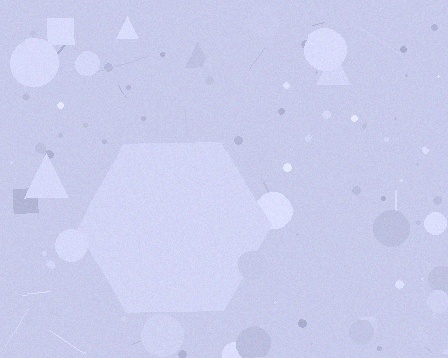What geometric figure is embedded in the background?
A hexagon is embedded in the background.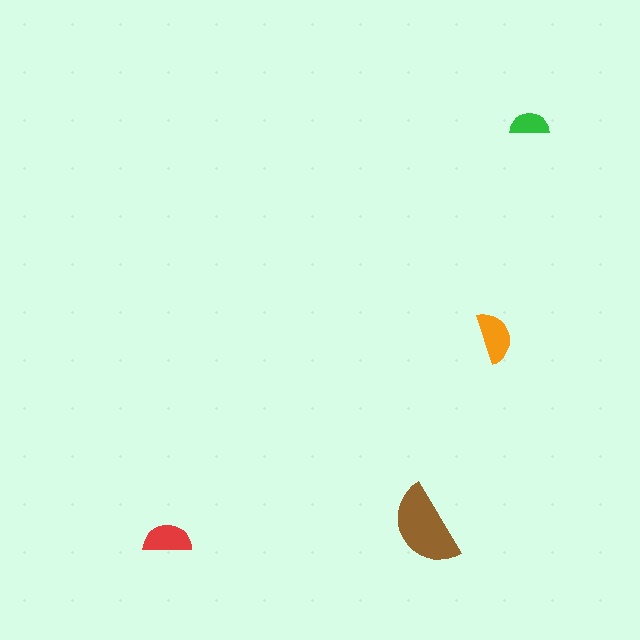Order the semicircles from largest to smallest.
the brown one, the orange one, the red one, the green one.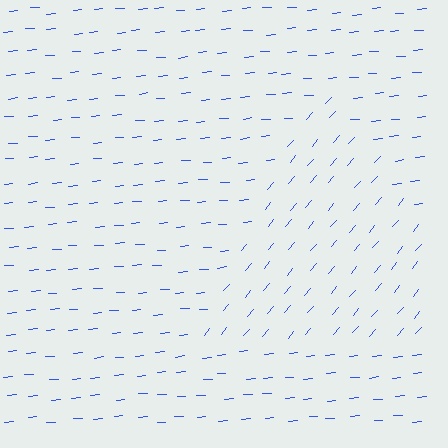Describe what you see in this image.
The image is filled with small blue line segments. A triangle region in the image has lines oriented differently from the surrounding lines, creating a visible texture boundary.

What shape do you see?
I see a triangle.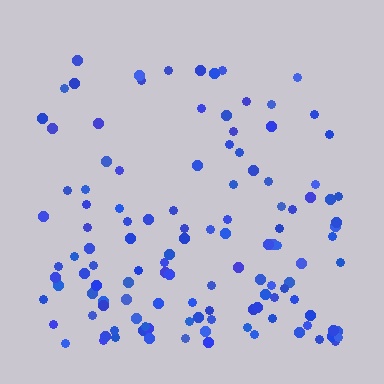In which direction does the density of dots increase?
From top to bottom, with the bottom side densest.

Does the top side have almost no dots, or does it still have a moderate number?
Still a moderate number, just noticeably fewer than the bottom.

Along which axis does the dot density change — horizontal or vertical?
Vertical.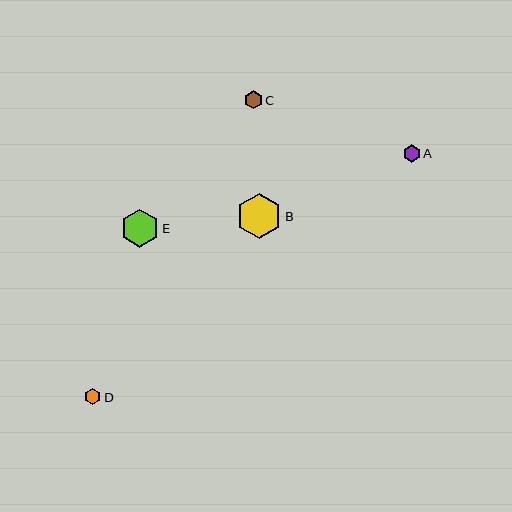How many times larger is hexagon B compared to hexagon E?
Hexagon B is approximately 1.2 times the size of hexagon E.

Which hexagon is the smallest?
Hexagon D is the smallest with a size of approximately 16 pixels.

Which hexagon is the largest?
Hexagon B is the largest with a size of approximately 46 pixels.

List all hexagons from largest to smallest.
From largest to smallest: B, E, C, A, D.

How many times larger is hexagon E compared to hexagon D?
Hexagon E is approximately 2.4 times the size of hexagon D.